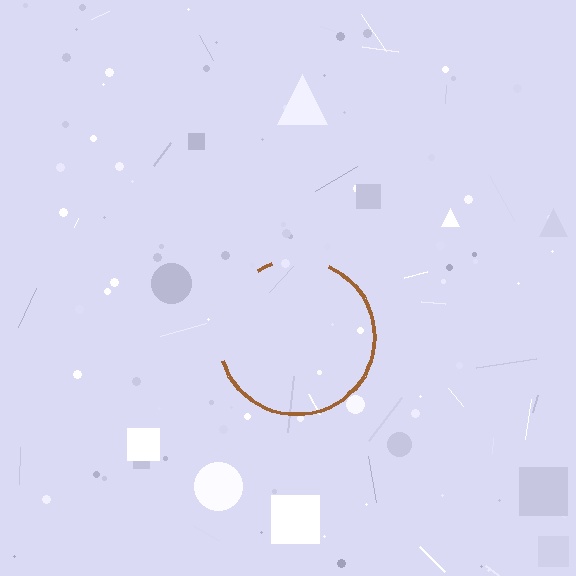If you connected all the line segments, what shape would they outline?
They would outline a circle.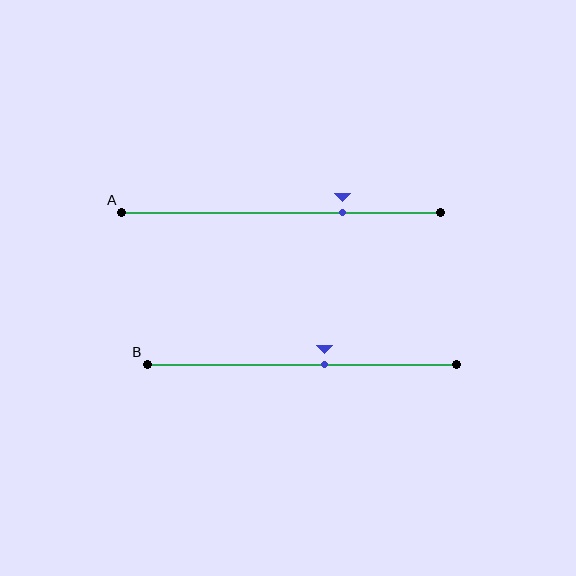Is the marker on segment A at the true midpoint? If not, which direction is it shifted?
No, the marker on segment A is shifted to the right by about 19% of the segment length.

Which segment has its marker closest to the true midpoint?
Segment B has its marker closest to the true midpoint.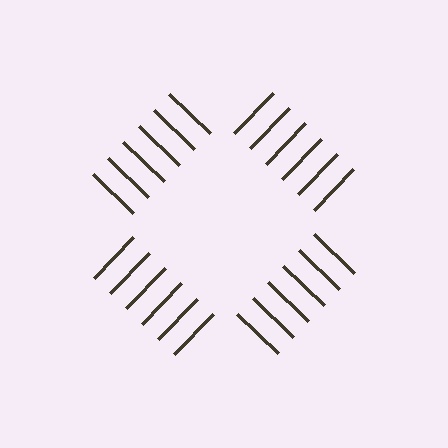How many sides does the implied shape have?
4 sides — the line-ends trace a square.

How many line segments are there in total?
24 — 6 along each of the 4 edges.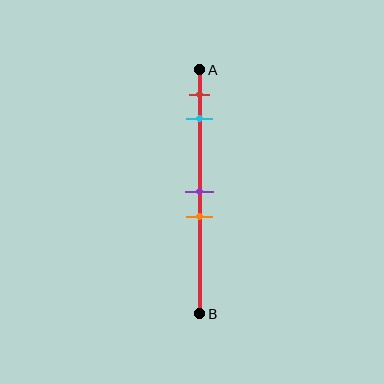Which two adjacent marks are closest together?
The purple and orange marks are the closest adjacent pair.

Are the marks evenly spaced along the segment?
No, the marks are not evenly spaced.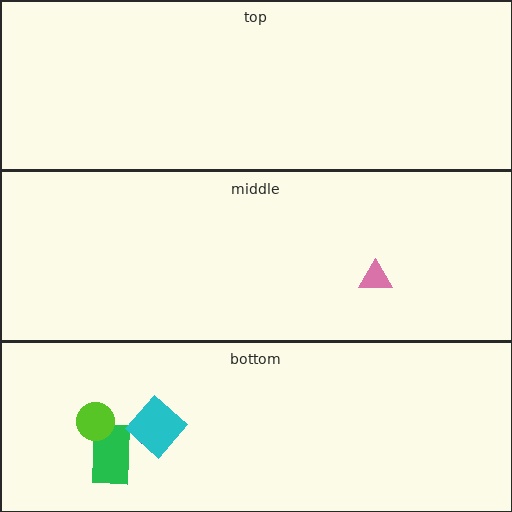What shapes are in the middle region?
The pink triangle.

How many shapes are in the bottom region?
4.